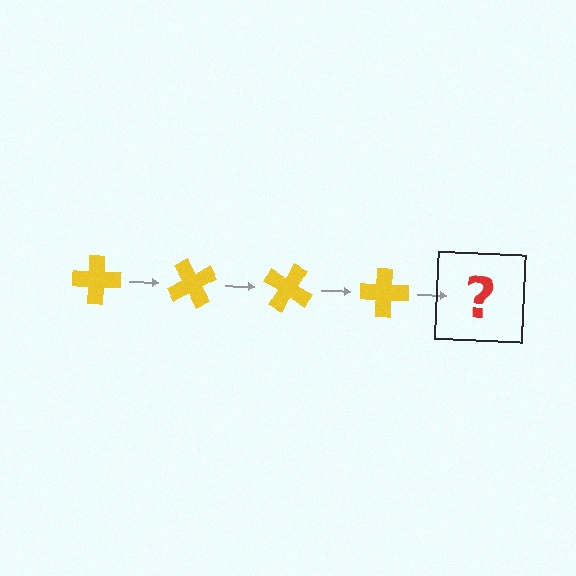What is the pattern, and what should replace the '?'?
The pattern is that the cross rotates 60 degrees each step. The '?' should be a yellow cross rotated 240 degrees.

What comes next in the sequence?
The next element should be a yellow cross rotated 240 degrees.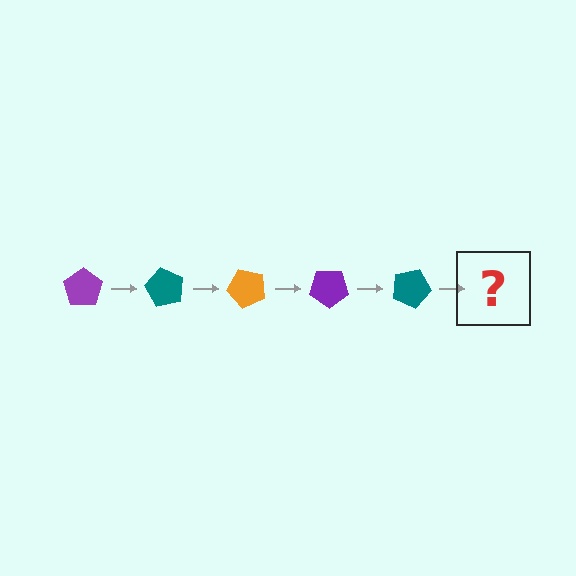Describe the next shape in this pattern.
It should be an orange pentagon, rotated 300 degrees from the start.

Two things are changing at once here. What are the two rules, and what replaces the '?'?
The two rules are that it rotates 60 degrees each step and the color cycles through purple, teal, and orange. The '?' should be an orange pentagon, rotated 300 degrees from the start.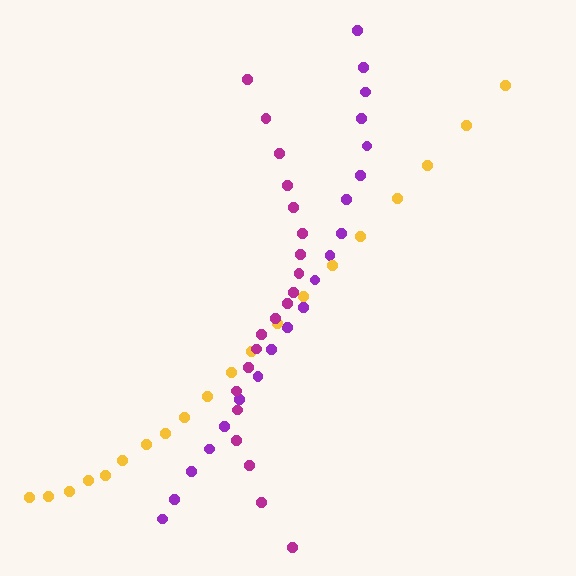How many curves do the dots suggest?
There are 3 distinct paths.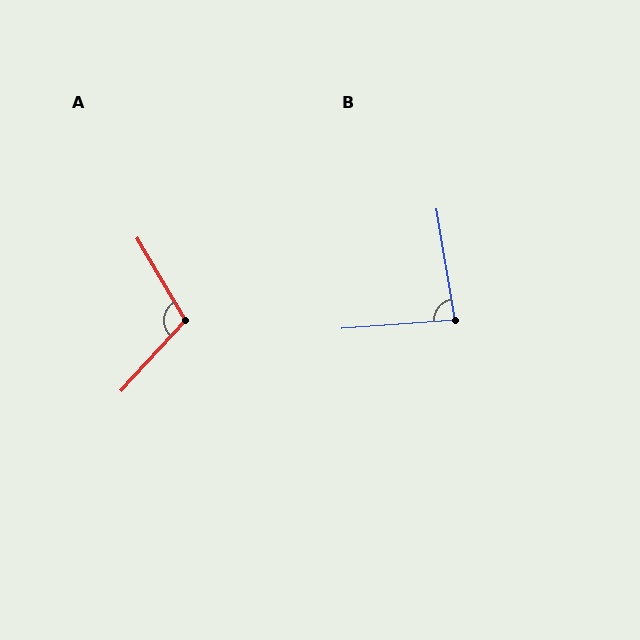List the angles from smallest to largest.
B (85°), A (107°).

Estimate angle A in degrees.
Approximately 107 degrees.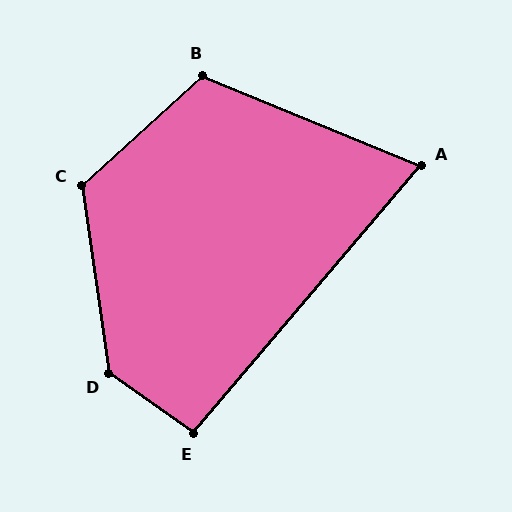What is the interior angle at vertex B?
Approximately 115 degrees (obtuse).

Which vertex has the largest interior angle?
D, at approximately 134 degrees.